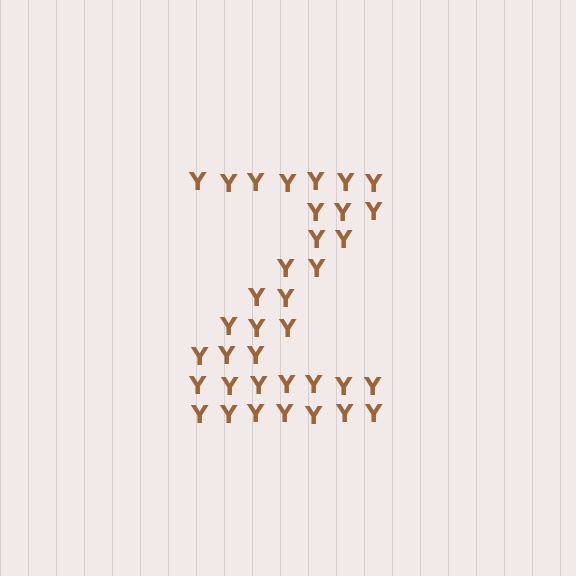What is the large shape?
The large shape is the letter Z.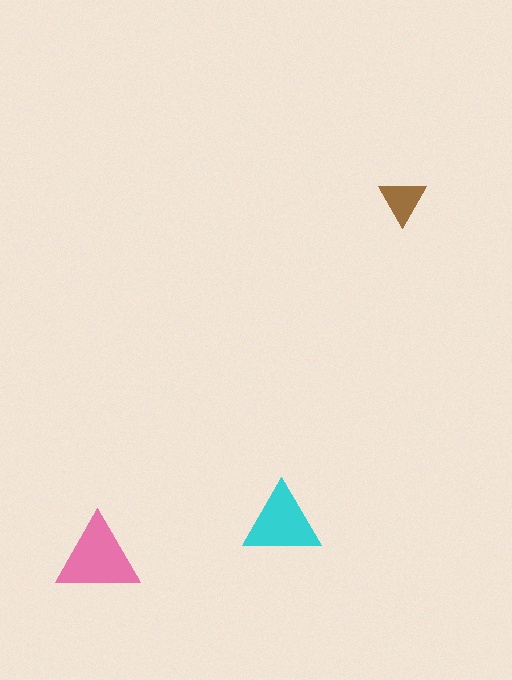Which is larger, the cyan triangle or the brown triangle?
The cyan one.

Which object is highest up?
The brown triangle is topmost.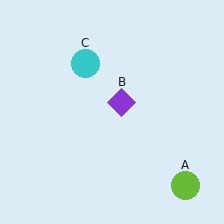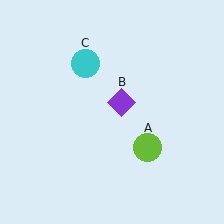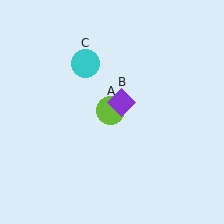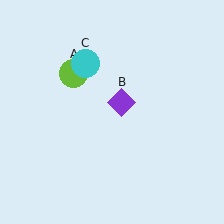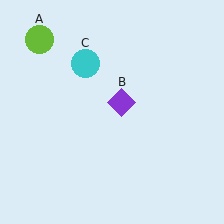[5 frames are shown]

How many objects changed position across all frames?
1 object changed position: lime circle (object A).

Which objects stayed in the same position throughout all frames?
Purple diamond (object B) and cyan circle (object C) remained stationary.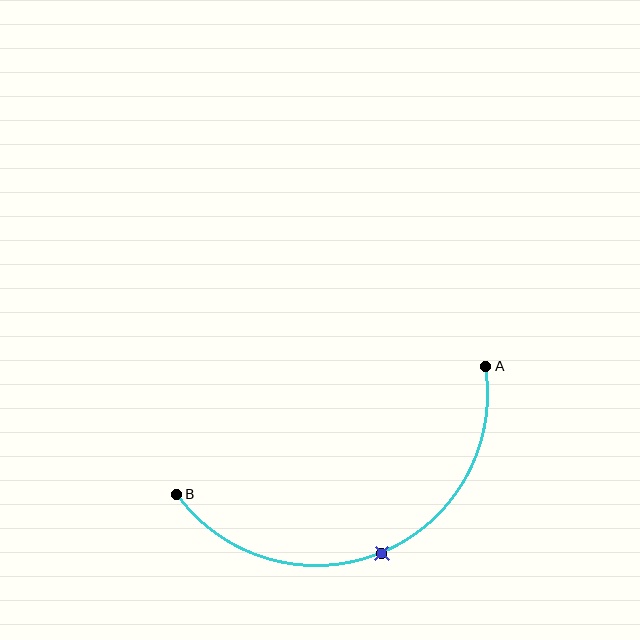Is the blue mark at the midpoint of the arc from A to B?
Yes. The blue mark lies on the arc at equal arc-length from both A and B — it is the arc midpoint.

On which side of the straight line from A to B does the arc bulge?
The arc bulges below the straight line connecting A and B.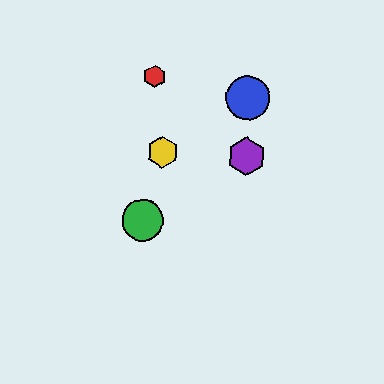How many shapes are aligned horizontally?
2 shapes (the yellow hexagon, the purple hexagon) are aligned horizontally.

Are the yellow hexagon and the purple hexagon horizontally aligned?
Yes, both are at y≈152.